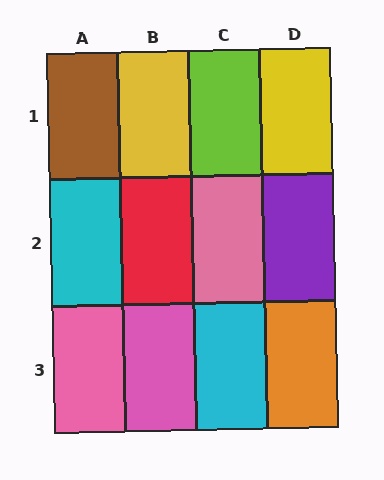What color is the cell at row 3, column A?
Pink.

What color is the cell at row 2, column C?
Pink.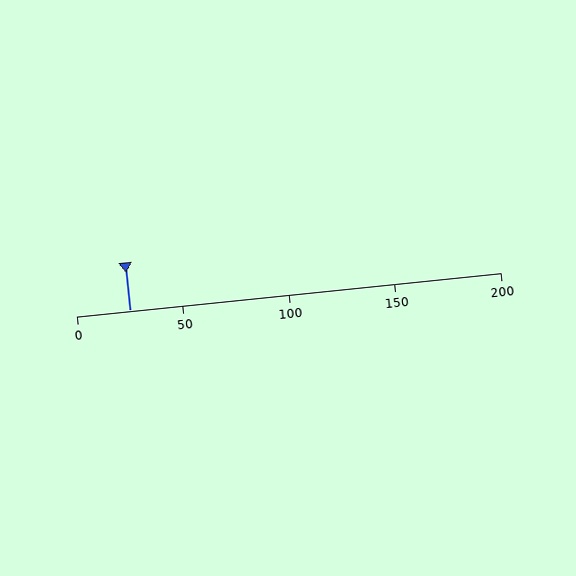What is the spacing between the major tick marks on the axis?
The major ticks are spaced 50 apart.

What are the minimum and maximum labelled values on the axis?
The axis runs from 0 to 200.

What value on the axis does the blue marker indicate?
The marker indicates approximately 25.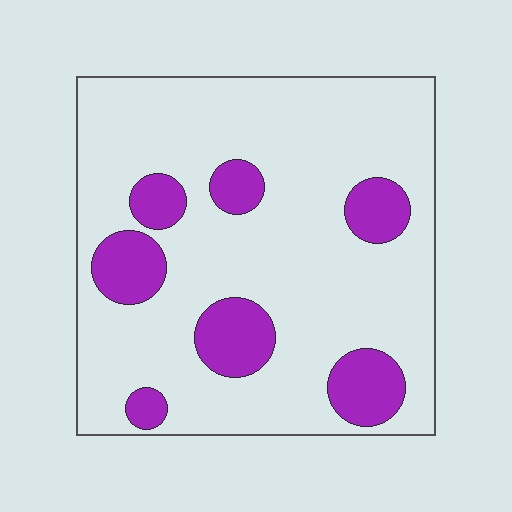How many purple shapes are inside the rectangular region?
7.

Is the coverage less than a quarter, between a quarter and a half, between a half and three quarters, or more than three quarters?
Less than a quarter.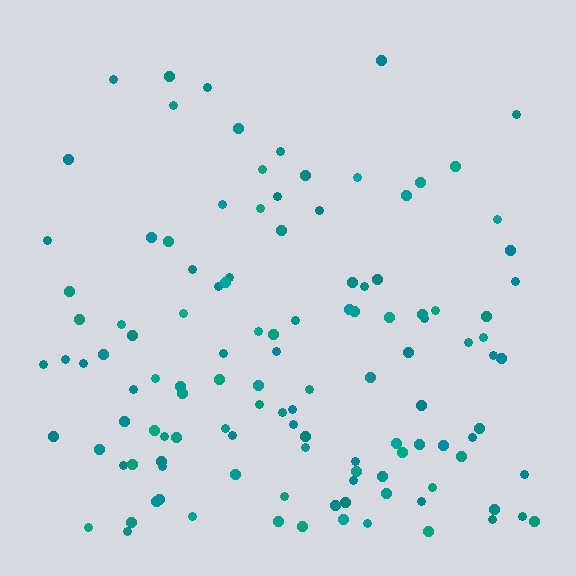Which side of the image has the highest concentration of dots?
The bottom.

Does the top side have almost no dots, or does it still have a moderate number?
Still a moderate number, just noticeably fewer than the bottom.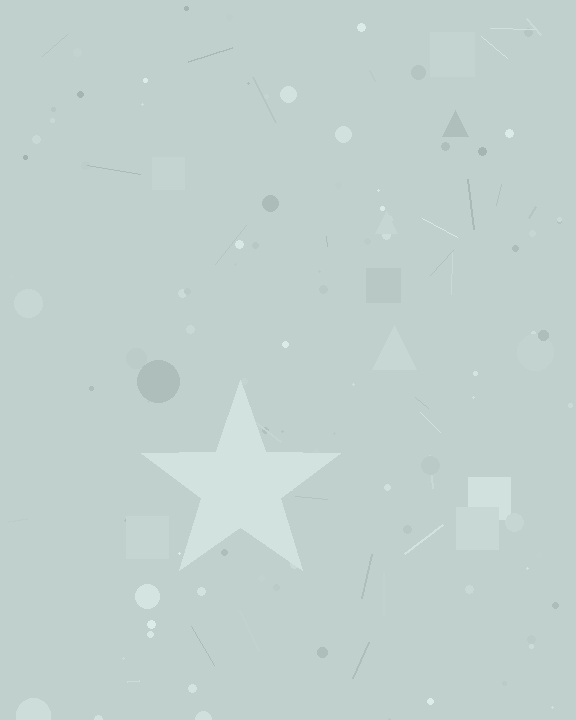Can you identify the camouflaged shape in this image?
The camouflaged shape is a star.